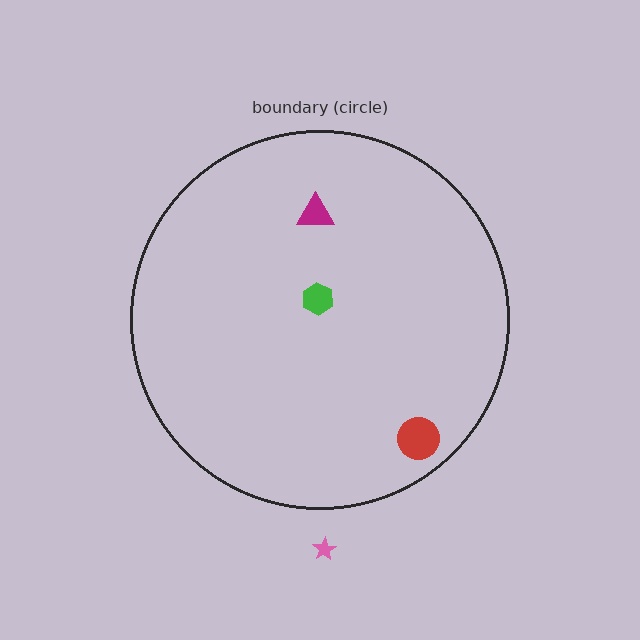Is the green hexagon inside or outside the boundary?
Inside.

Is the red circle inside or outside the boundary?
Inside.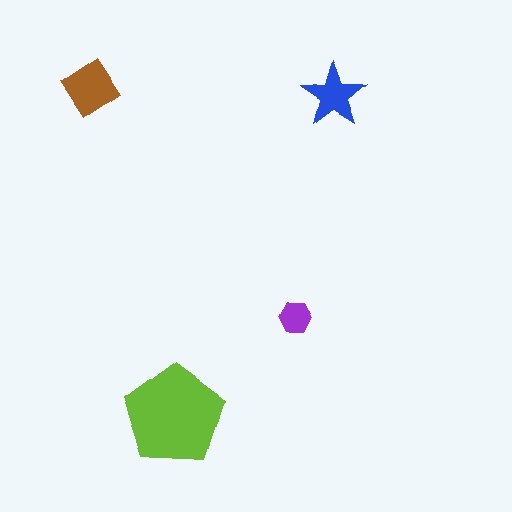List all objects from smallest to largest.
The purple hexagon, the blue star, the brown diamond, the lime pentagon.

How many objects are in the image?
There are 4 objects in the image.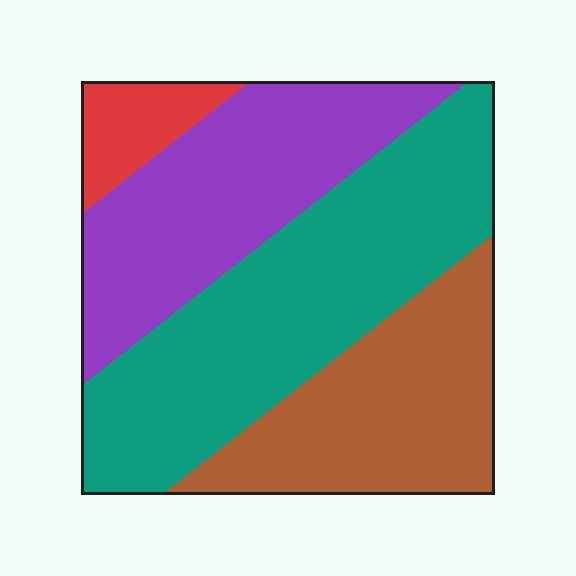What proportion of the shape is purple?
Purple covers about 30% of the shape.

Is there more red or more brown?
Brown.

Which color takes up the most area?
Teal, at roughly 40%.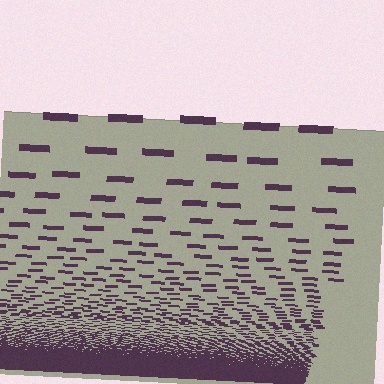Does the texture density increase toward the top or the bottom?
Density increases toward the bottom.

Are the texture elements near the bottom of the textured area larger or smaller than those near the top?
Smaller. The gradient is inverted — elements near the bottom are smaller and denser.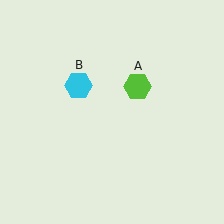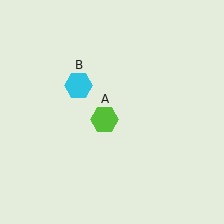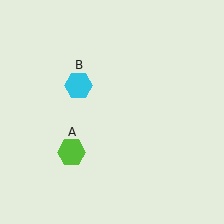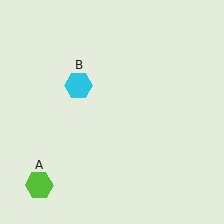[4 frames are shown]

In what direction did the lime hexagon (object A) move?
The lime hexagon (object A) moved down and to the left.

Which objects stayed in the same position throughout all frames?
Cyan hexagon (object B) remained stationary.